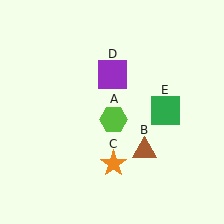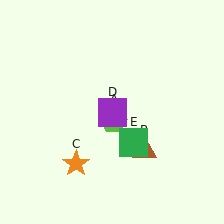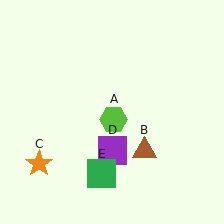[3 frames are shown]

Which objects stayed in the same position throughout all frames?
Lime hexagon (object A) and brown triangle (object B) remained stationary.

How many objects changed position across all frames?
3 objects changed position: orange star (object C), purple square (object D), green square (object E).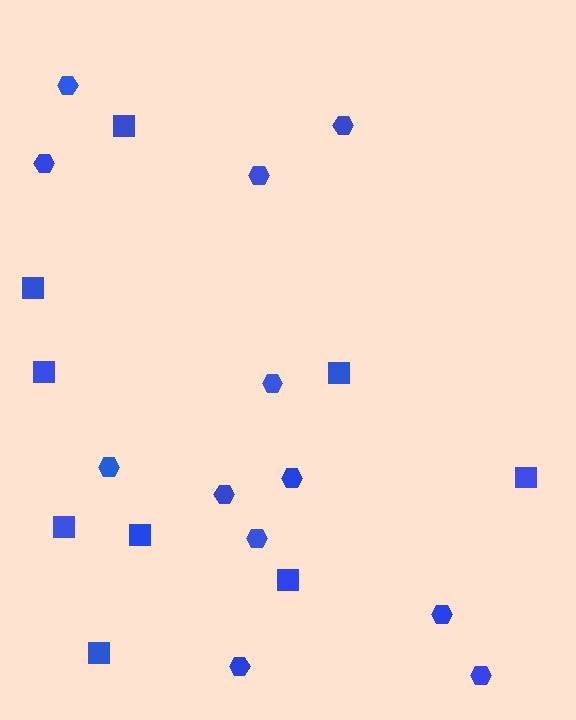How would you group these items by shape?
There are 2 groups: one group of hexagons (12) and one group of squares (9).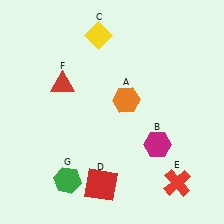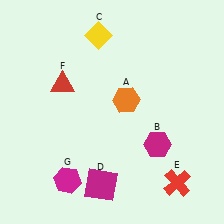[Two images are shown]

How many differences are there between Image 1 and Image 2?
There are 2 differences between the two images.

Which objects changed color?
D changed from red to magenta. G changed from green to magenta.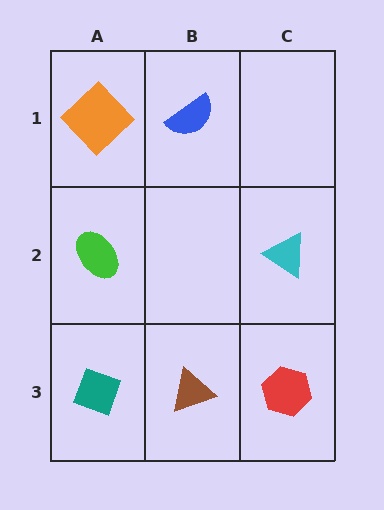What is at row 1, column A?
An orange diamond.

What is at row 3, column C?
A red hexagon.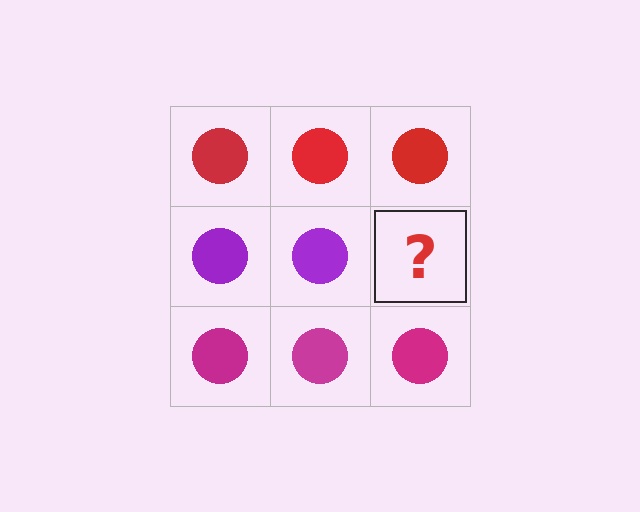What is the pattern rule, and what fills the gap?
The rule is that each row has a consistent color. The gap should be filled with a purple circle.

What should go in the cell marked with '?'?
The missing cell should contain a purple circle.